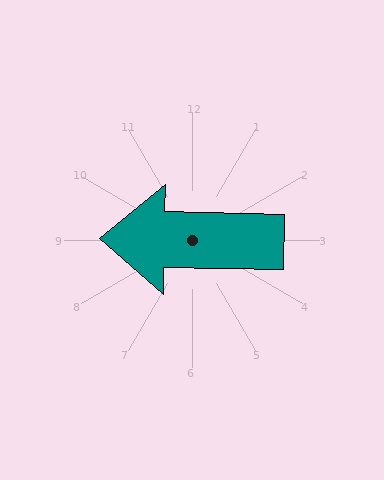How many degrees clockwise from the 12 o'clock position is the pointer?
Approximately 271 degrees.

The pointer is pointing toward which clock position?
Roughly 9 o'clock.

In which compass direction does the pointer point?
West.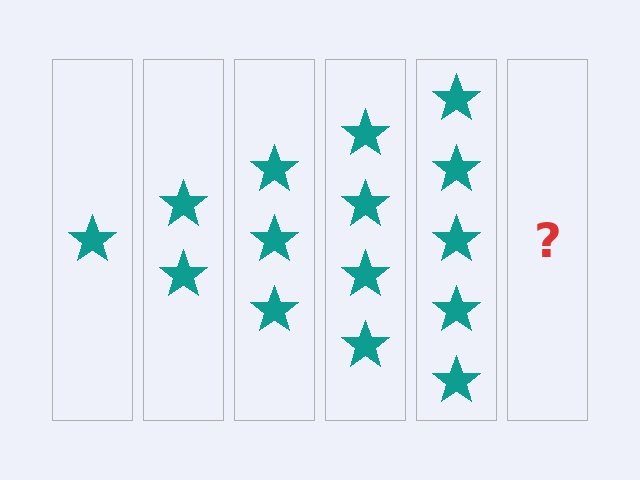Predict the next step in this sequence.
The next step is 6 stars.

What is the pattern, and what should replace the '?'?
The pattern is that each step adds one more star. The '?' should be 6 stars.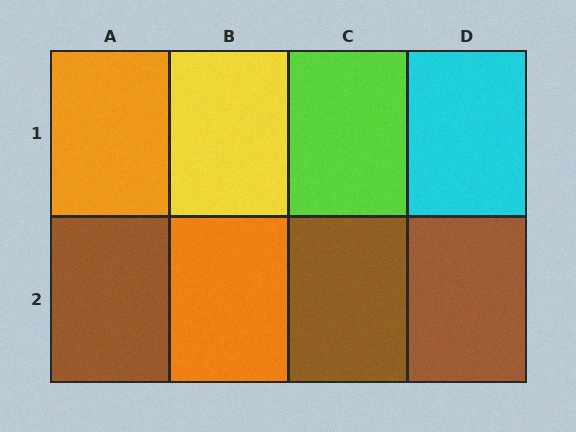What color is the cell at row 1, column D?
Cyan.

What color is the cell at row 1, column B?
Yellow.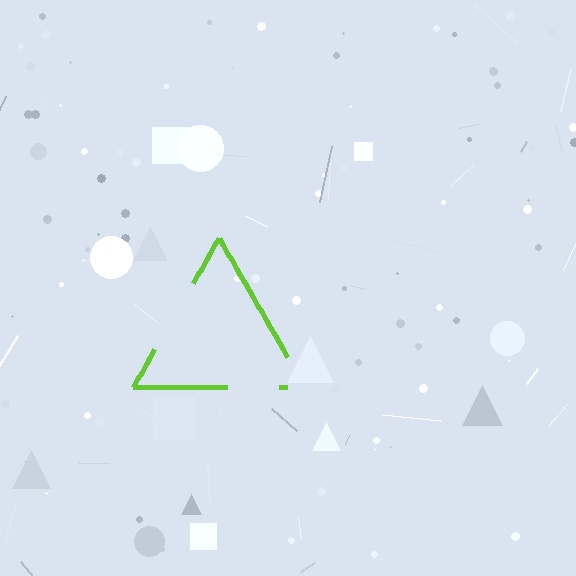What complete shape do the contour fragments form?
The contour fragments form a triangle.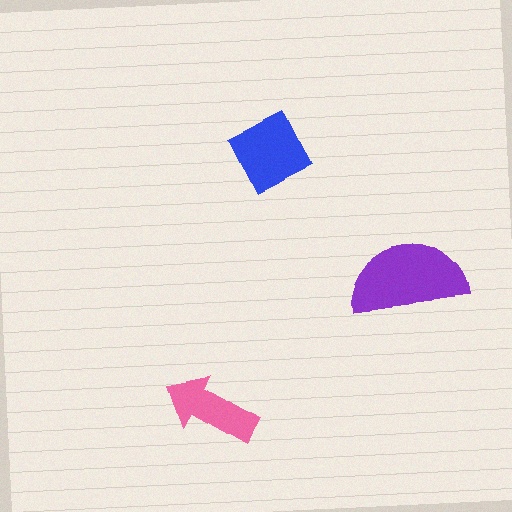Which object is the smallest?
The pink arrow.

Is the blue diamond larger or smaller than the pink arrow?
Larger.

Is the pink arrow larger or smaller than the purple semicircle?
Smaller.